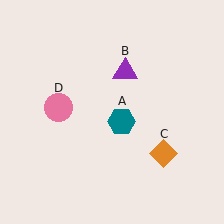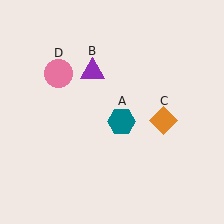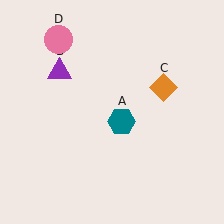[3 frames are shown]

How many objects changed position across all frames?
3 objects changed position: purple triangle (object B), orange diamond (object C), pink circle (object D).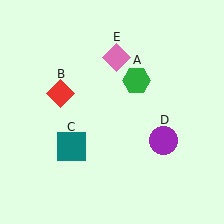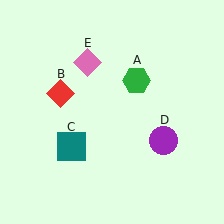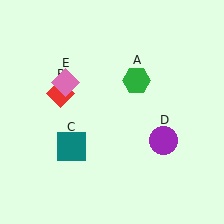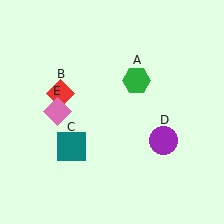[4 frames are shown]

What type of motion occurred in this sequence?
The pink diamond (object E) rotated counterclockwise around the center of the scene.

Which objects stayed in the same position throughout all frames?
Green hexagon (object A) and red diamond (object B) and teal square (object C) and purple circle (object D) remained stationary.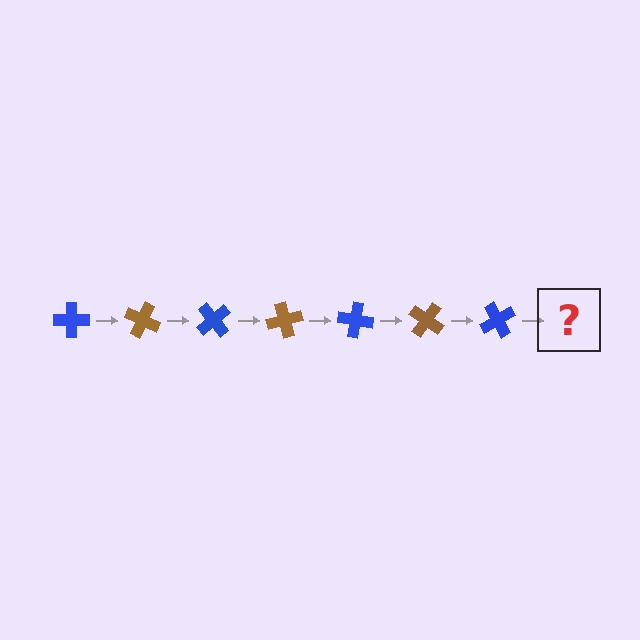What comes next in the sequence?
The next element should be a brown cross, rotated 175 degrees from the start.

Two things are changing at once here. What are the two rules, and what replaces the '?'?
The two rules are that it rotates 25 degrees each step and the color cycles through blue and brown. The '?' should be a brown cross, rotated 175 degrees from the start.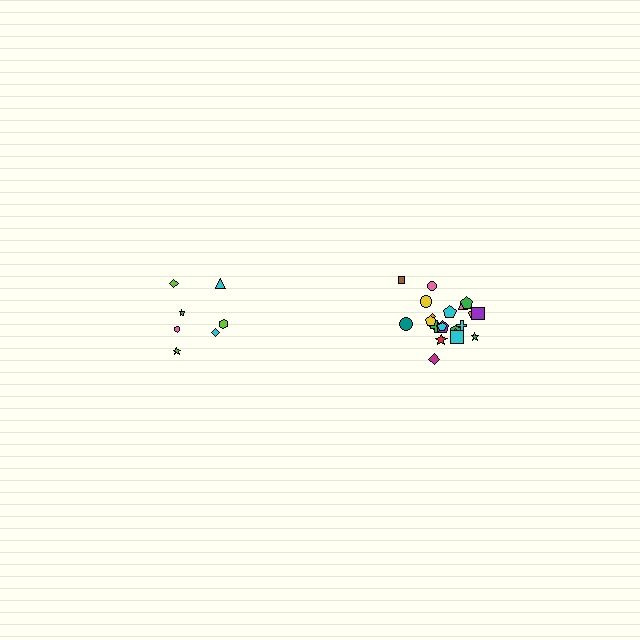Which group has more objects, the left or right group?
The right group.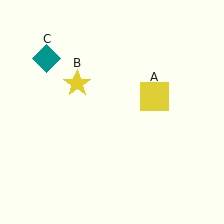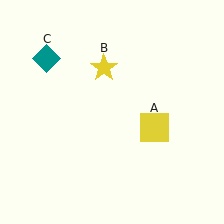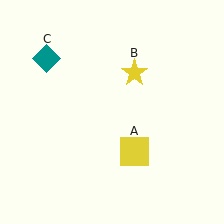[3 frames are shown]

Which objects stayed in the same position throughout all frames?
Teal diamond (object C) remained stationary.